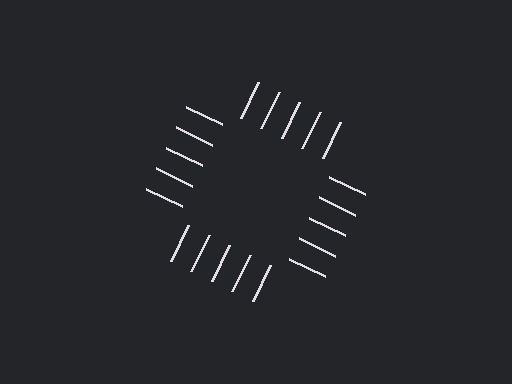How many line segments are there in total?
20 — 5 along each of the 4 edges.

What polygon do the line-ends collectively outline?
An illusory square — the line segments terminate on its edges but no continuous stroke is drawn.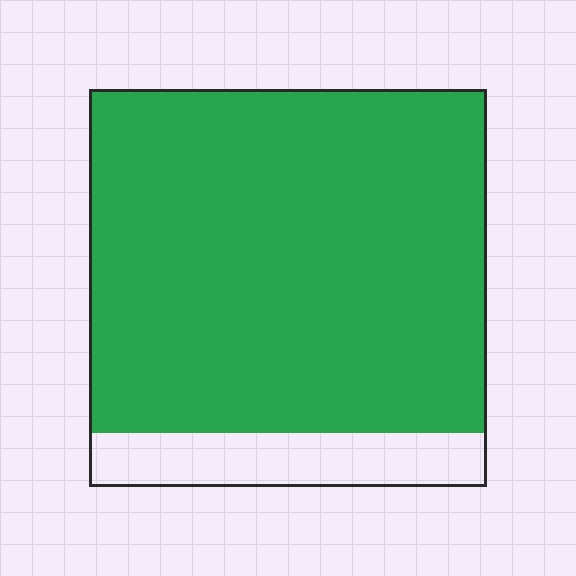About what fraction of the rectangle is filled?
About seven eighths (7/8).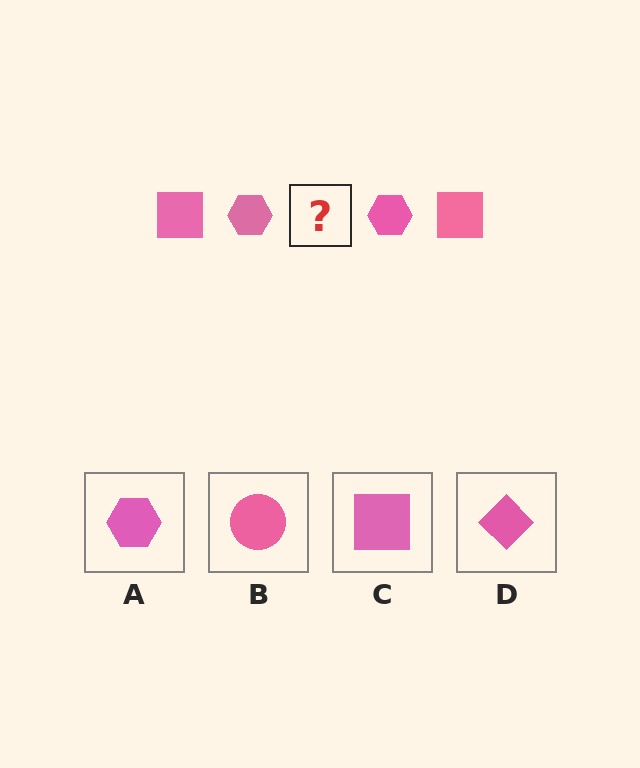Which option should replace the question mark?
Option C.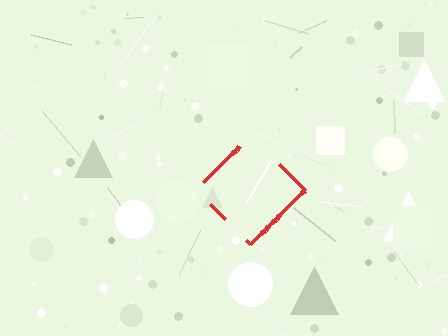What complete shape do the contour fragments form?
The contour fragments form a diamond.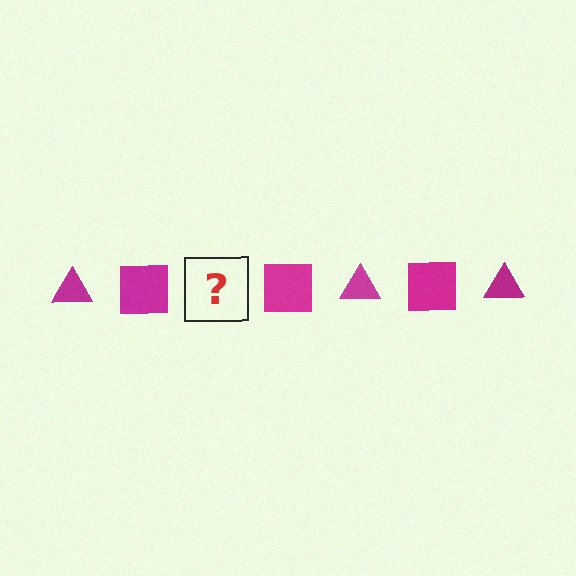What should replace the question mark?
The question mark should be replaced with a magenta triangle.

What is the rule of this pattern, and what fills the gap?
The rule is that the pattern cycles through triangle, square shapes in magenta. The gap should be filled with a magenta triangle.